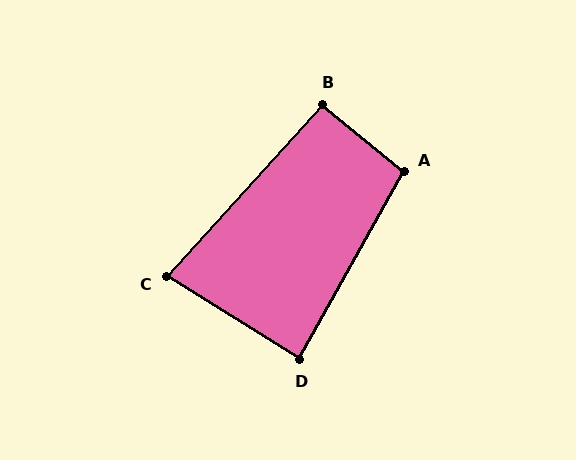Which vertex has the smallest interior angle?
C, at approximately 80 degrees.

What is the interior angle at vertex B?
Approximately 93 degrees (approximately right).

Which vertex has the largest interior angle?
A, at approximately 100 degrees.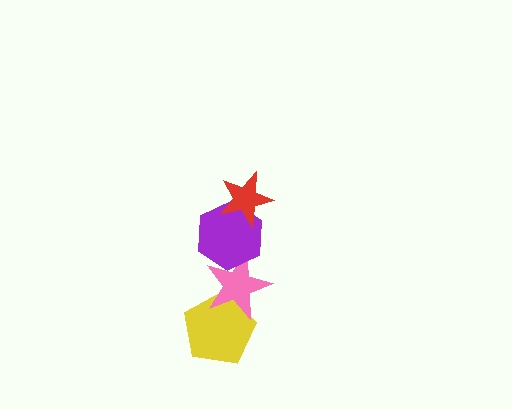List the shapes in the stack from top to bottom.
From top to bottom: the red star, the purple hexagon, the pink star, the yellow pentagon.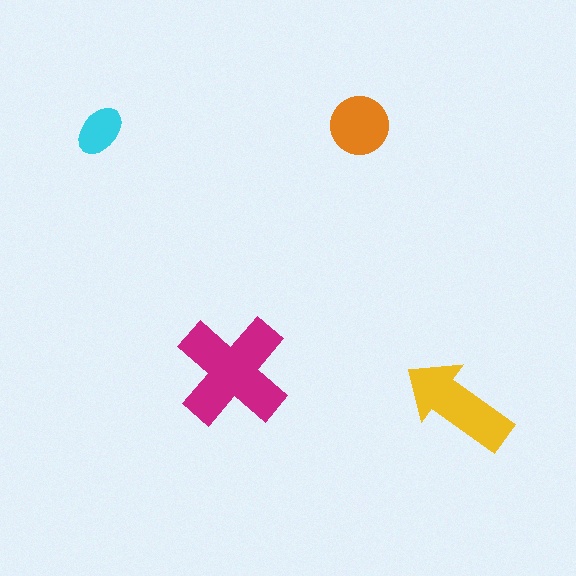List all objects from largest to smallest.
The magenta cross, the yellow arrow, the orange circle, the cyan ellipse.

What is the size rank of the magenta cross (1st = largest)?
1st.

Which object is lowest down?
The yellow arrow is bottommost.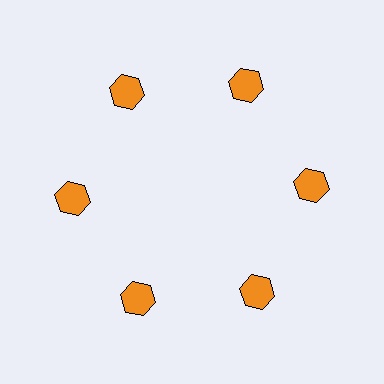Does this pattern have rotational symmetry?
Yes, this pattern has 6-fold rotational symmetry. It looks the same after rotating 60 degrees around the center.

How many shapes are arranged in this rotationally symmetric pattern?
There are 6 shapes, arranged in 6 groups of 1.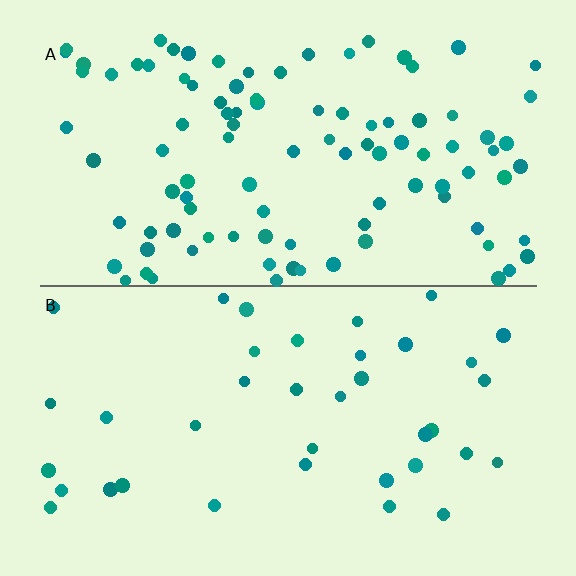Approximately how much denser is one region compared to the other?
Approximately 2.6× — region A over region B.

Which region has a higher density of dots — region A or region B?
A (the top).